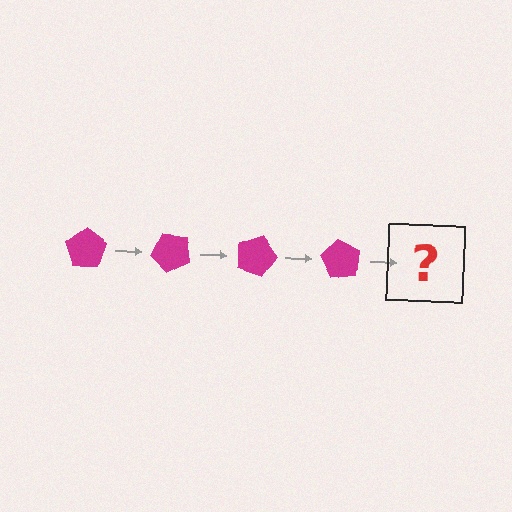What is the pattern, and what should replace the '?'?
The pattern is that the pentagon rotates 45 degrees each step. The '?' should be a magenta pentagon rotated 180 degrees.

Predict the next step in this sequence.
The next step is a magenta pentagon rotated 180 degrees.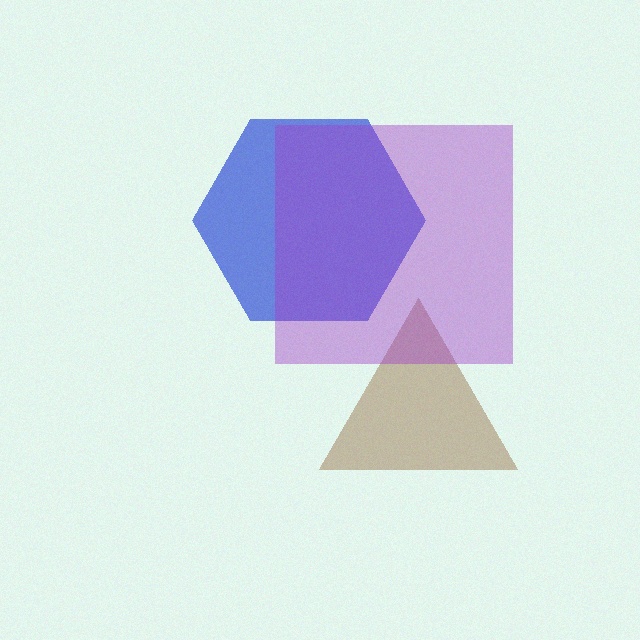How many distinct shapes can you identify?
There are 3 distinct shapes: a blue hexagon, a brown triangle, a purple square.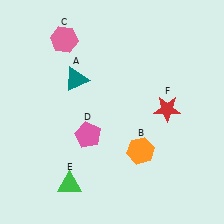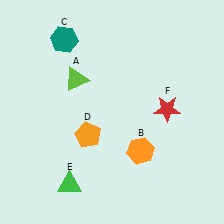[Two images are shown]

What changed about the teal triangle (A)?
In Image 1, A is teal. In Image 2, it changed to lime.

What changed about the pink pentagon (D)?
In Image 1, D is pink. In Image 2, it changed to orange.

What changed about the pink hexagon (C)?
In Image 1, C is pink. In Image 2, it changed to teal.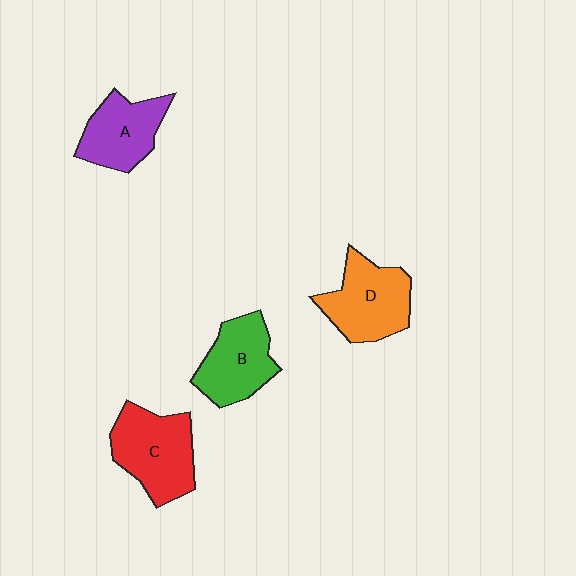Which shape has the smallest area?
Shape A (purple).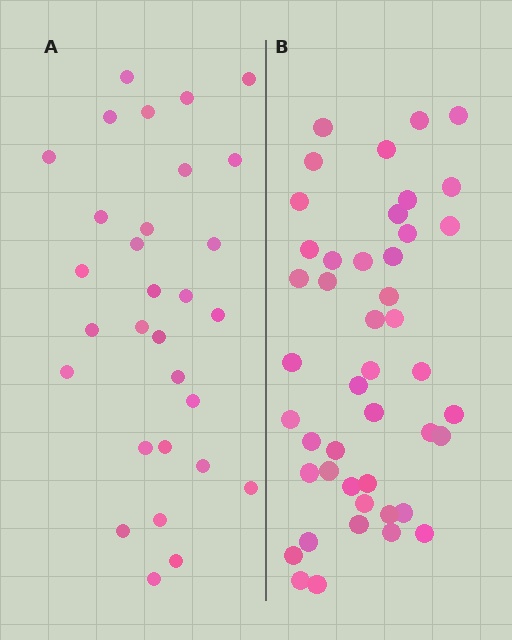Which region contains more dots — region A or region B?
Region B (the right region) has more dots.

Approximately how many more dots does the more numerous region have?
Region B has approximately 15 more dots than region A.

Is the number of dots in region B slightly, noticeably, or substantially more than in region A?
Region B has substantially more. The ratio is roughly 1.5 to 1.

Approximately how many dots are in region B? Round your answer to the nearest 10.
About 40 dots. (The exact count is 45, which rounds to 40.)